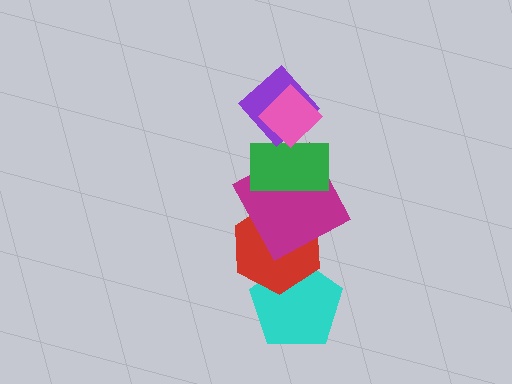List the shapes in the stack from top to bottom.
From top to bottom: the pink diamond, the purple diamond, the green rectangle, the magenta square, the red hexagon, the cyan pentagon.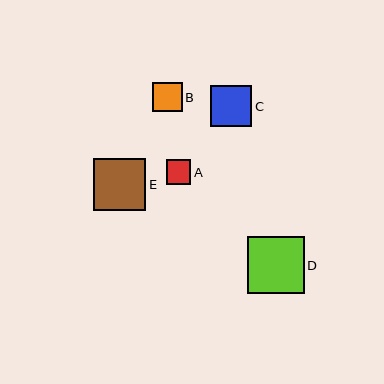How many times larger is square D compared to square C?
Square D is approximately 1.4 times the size of square C.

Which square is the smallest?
Square A is the smallest with a size of approximately 25 pixels.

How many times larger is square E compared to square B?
Square E is approximately 1.8 times the size of square B.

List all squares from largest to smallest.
From largest to smallest: D, E, C, B, A.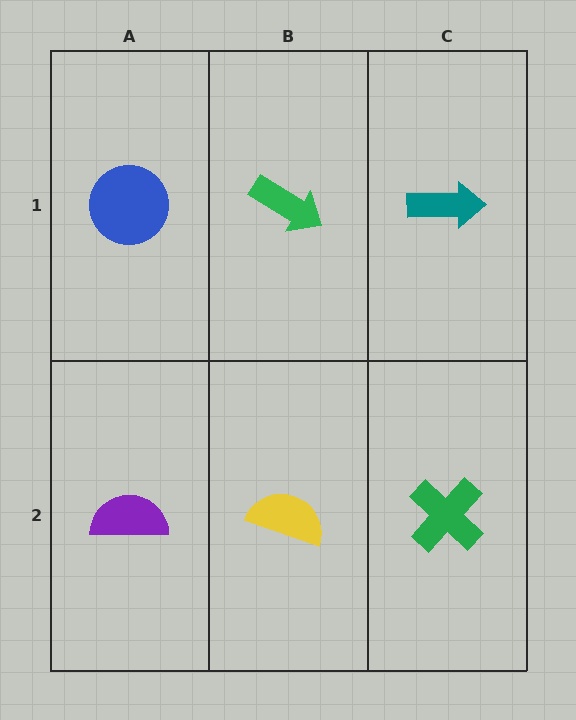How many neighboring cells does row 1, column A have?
2.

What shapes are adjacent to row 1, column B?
A yellow semicircle (row 2, column B), a blue circle (row 1, column A), a teal arrow (row 1, column C).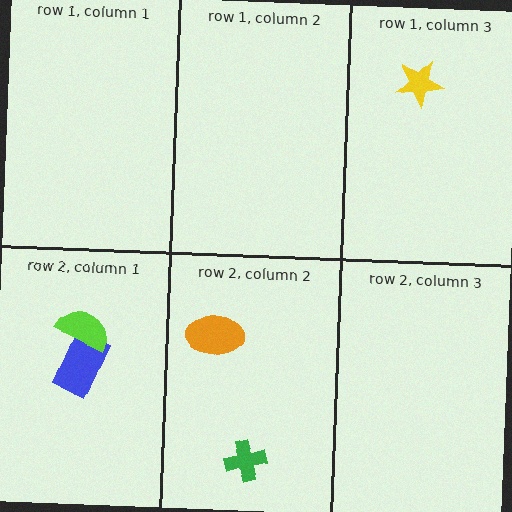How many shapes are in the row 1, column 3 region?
1.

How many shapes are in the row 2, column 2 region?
2.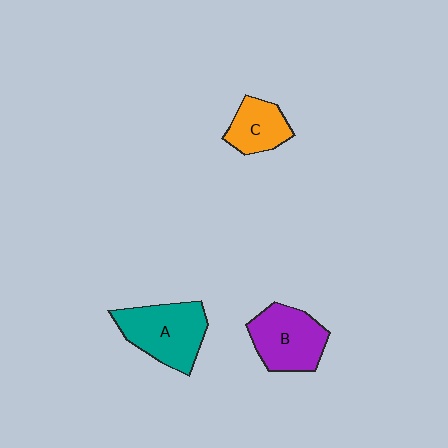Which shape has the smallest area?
Shape C (orange).